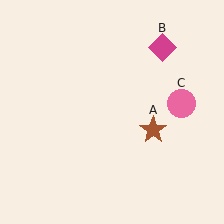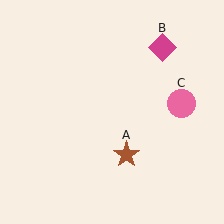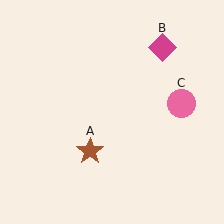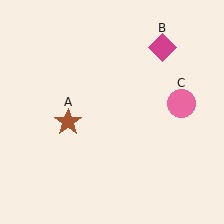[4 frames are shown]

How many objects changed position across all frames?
1 object changed position: brown star (object A).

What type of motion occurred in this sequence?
The brown star (object A) rotated clockwise around the center of the scene.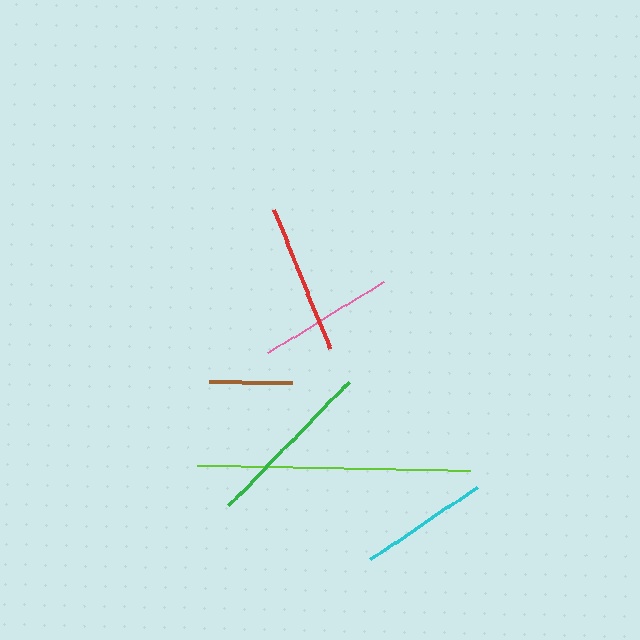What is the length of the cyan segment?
The cyan segment is approximately 128 pixels long.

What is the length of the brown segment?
The brown segment is approximately 84 pixels long.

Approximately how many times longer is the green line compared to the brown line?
The green line is approximately 2.1 times the length of the brown line.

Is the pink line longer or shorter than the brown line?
The pink line is longer than the brown line.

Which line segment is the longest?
The lime line is the longest at approximately 273 pixels.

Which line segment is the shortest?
The brown line is the shortest at approximately 84 pixels.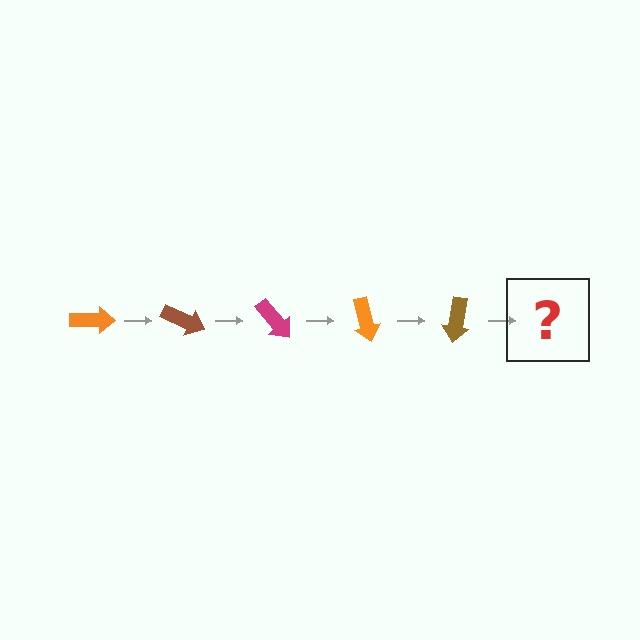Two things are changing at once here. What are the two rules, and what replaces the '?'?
The two rules are that it rotates 25 degrees each step and the color cycles through orange, brown, and magenta. The '?' should be a magenta arrow, rotated 125 degrees from the start.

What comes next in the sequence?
The next element should be a magenta arrow, rotated 125 degrees from the start.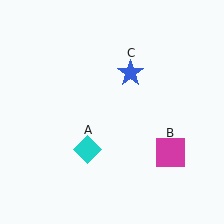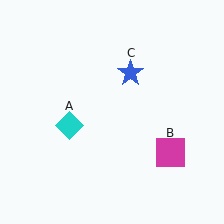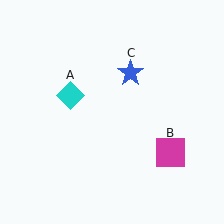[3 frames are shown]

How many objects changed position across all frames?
1 object changed position: cyan diamond (object A).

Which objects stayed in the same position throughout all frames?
Magenta square (object B) and blue star (object C) remained stationary.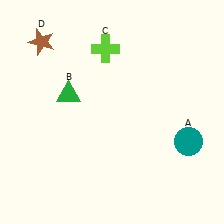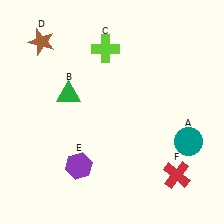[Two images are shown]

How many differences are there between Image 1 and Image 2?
There are 2 differences between the two images.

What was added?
A purple hexagon (E), a red cross (F) were added in Image 2.